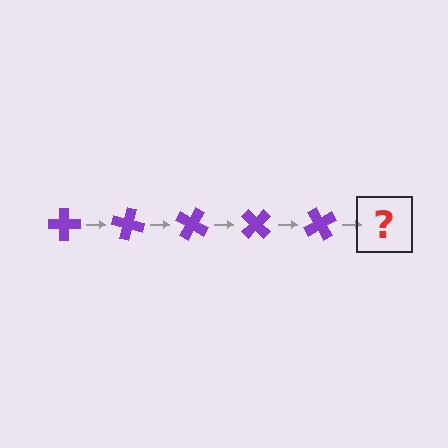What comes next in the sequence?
The next element should be a purple cross rotated 75 degrees.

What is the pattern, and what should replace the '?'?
The pattern is that the cross rotates 15 degrees each step. The '?' should be a purple cross rotated 75 degrees.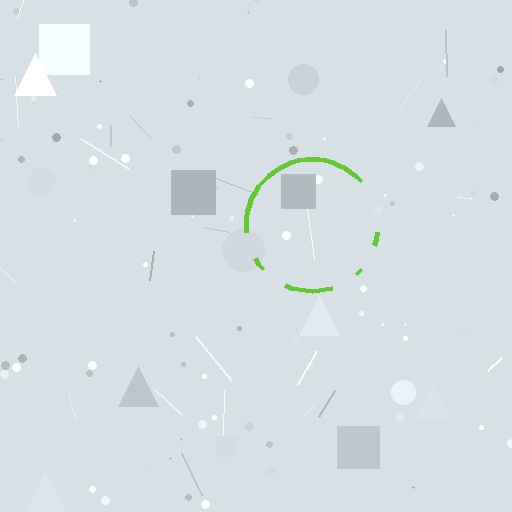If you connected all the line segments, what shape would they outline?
They would outline a circle.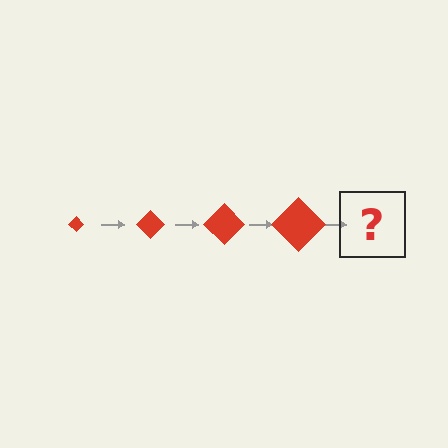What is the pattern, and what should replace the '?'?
The pattern is that the diamond gets progressively larger each step. The '?' should be a red diamond, larger than the previous one.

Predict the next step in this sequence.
The next step is a red diamond, larger than the previous one.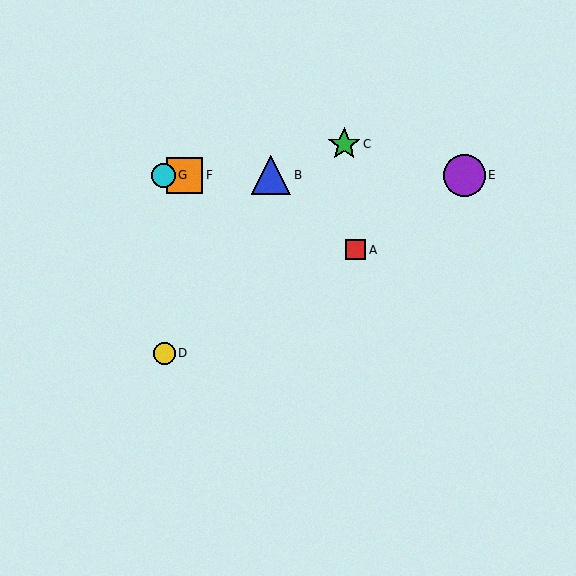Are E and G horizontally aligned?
Yes, both are at y≈175.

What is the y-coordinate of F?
Object F is at y≈175.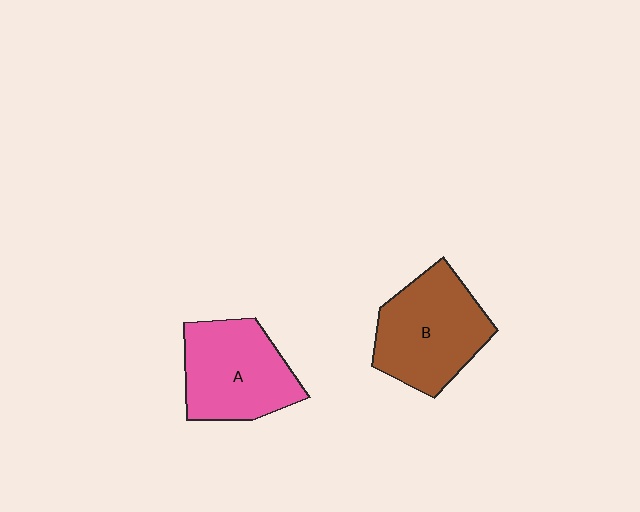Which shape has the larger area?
Shape B (brown).